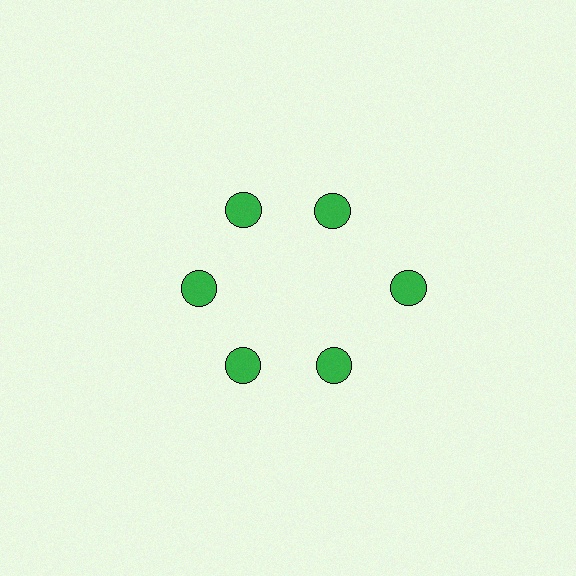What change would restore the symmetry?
The symmetry would be restored by moving it inward, back onto the ring so that all 6 circles sit at equal angles and equal distance from the center.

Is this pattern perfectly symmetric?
No. The 6 green circles are arranged in a ring, but one element near the 3 o'clock position is pushed outward from the center, breaking the 6-fold rotational symmetry.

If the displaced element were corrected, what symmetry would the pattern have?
It would have 6-fold rotational symmetry — the pattern would map onto itself every 60 degrees.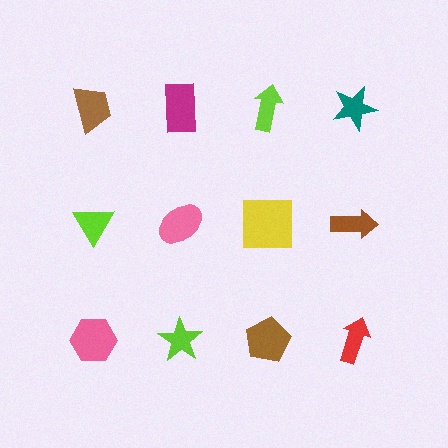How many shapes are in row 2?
4 shapes.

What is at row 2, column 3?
A yellow square.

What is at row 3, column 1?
A pink hexagon.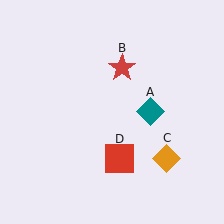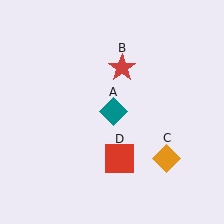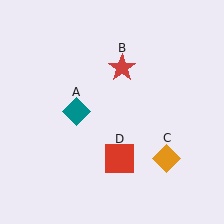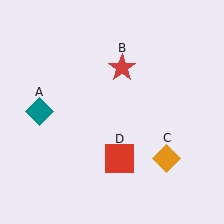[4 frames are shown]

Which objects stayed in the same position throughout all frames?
Red star (object B) and orange diamond (object C) and red square (object D) remained stationary.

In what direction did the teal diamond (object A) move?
The teal diamond (object A) moved left.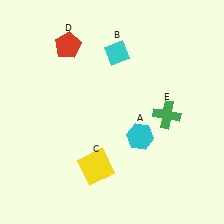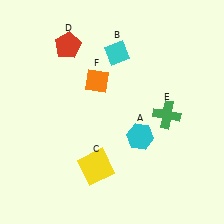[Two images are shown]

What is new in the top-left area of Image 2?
An orange diamond (F) was added in the top-left area of Image 2.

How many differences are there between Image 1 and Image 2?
There is 1 difference between the two images.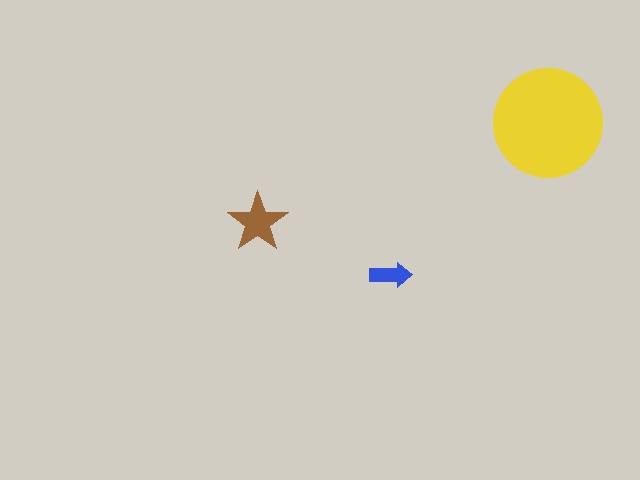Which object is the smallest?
The blue arrow.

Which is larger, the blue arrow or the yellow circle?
The yellow circle.